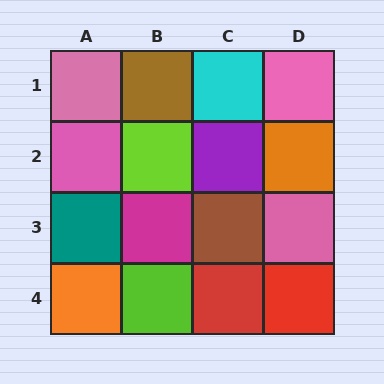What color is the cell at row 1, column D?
Pink.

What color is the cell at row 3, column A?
Teal.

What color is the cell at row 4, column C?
Red.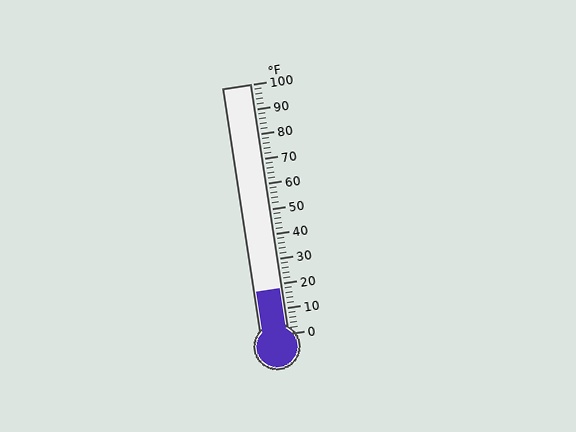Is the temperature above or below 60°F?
The temperature is below 60°F.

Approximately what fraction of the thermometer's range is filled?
The thermometer is filled to approximately 20% of its range.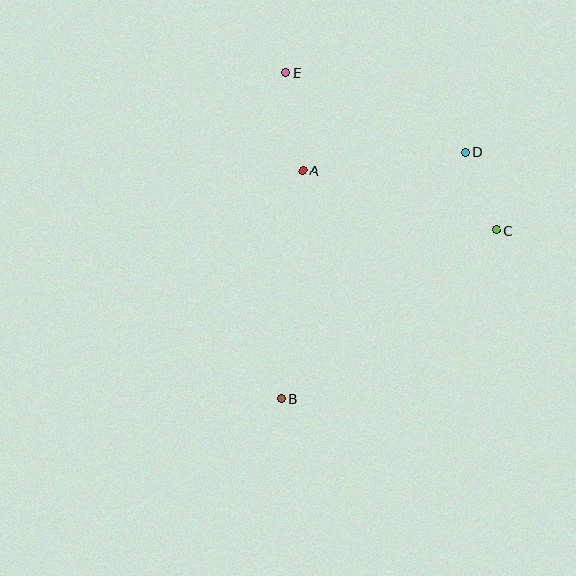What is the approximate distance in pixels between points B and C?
The distance between B and C is approximately 274 pixels.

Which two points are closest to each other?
Points C and D are closest to each other.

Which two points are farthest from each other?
Points B and E are farthest from each other.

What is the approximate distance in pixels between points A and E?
The distance between A and E is approximately 100 pixels.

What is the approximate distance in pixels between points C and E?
The distance between C and E is approximately 263 pixels.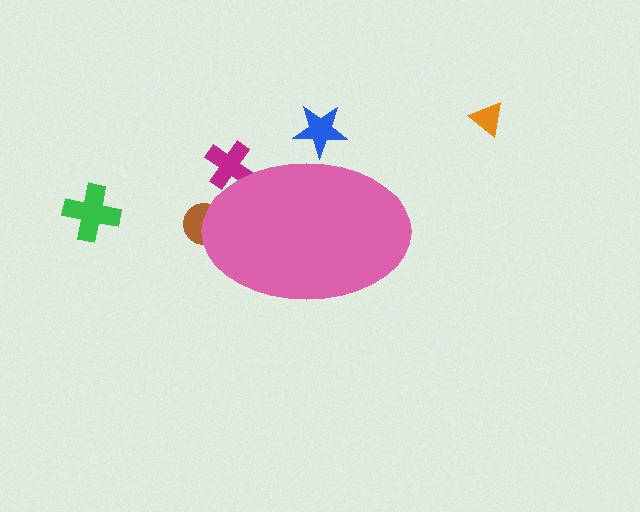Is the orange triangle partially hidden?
No, the orange triangle is fully visible.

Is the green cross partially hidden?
No, the green cross is fully visible.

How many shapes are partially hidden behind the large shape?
3 shapes are partially hidden.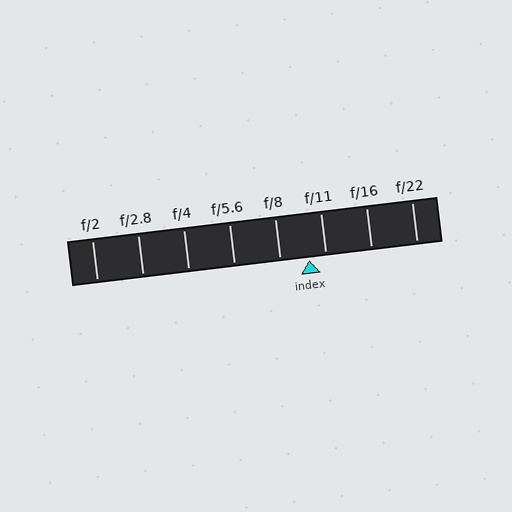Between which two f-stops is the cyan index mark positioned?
The index mark is between f/8 and f/11.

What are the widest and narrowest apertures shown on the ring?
The widest aperture shown is f/2 and the narrowest is f/22.